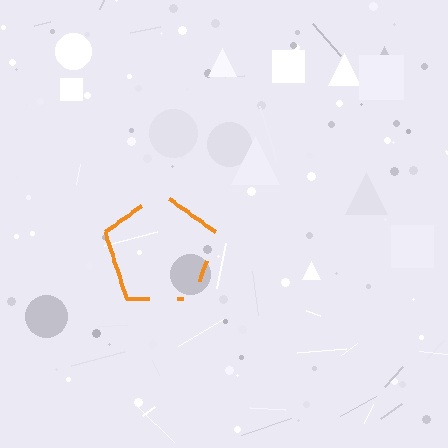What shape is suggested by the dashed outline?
The dashed outline suggests a pentagon.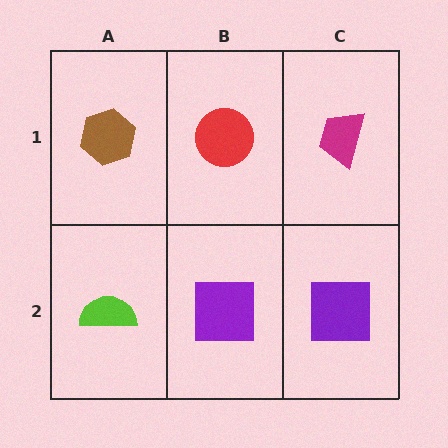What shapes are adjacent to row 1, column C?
A purple square (row 2, column C), a red circle (row 1, column B).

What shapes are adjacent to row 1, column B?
A purple square (row 2, column B), a brown hexagon (row 1, column A), a magenta trapezoid (row 1, column C).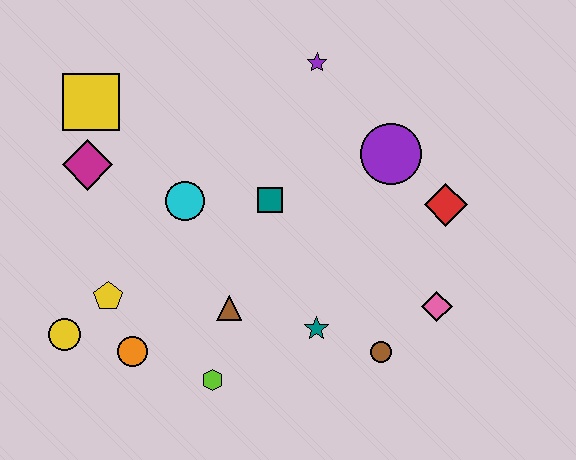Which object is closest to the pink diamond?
The brown circle is closest to the pink diamond.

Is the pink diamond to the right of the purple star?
Yes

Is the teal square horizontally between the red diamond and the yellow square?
Yes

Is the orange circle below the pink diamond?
Yes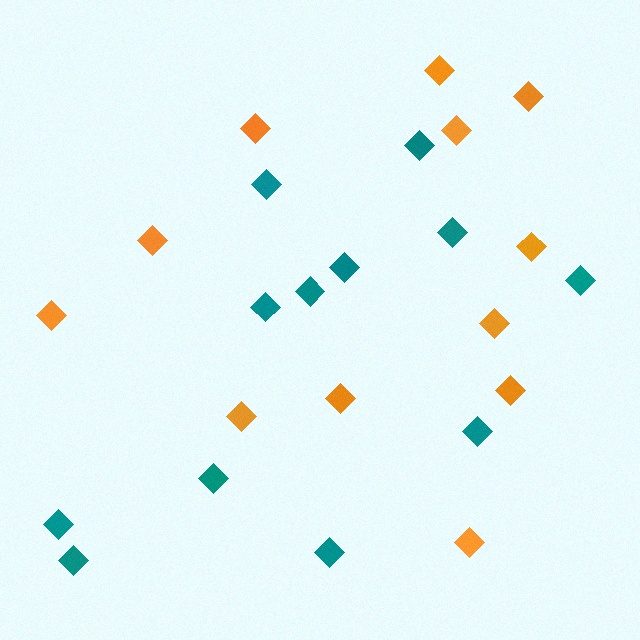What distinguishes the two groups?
There are 2 groups: one group of orange diamonds (12) and one group of teal diamonds (12).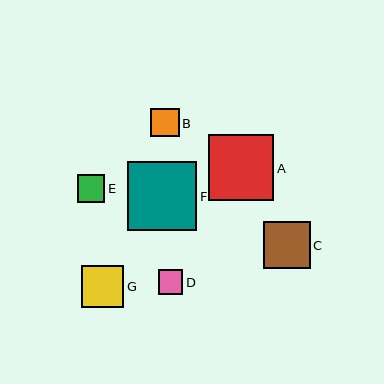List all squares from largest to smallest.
From largest to smallest: F, A, C, G, B, E, D.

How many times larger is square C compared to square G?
Square C is approximately 1.1 times the size of square G.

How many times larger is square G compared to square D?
Square G is approximately 1.7 times the size of square D.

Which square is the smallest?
Square D is the smallest with a size of approximately 24 pixels.